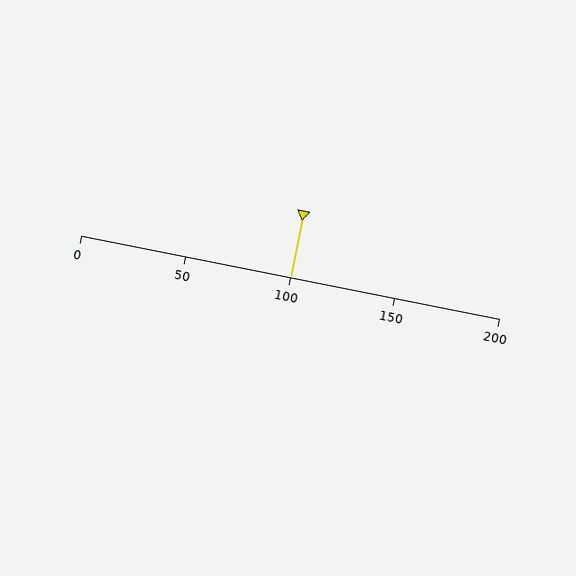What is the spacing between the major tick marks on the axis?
The major ticks are spaced 50 apart.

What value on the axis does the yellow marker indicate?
The marker indicates approximately 100.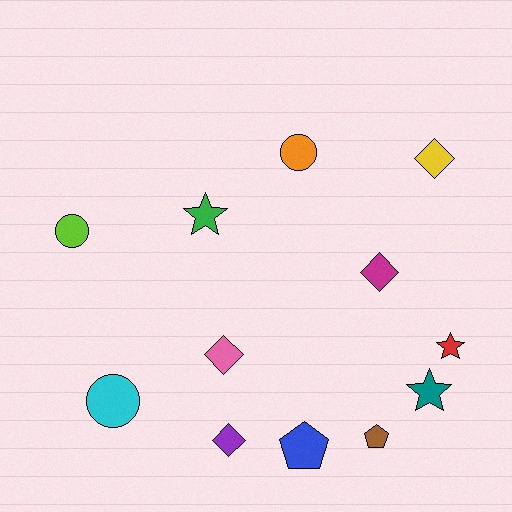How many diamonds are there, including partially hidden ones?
There are 4 diamonds.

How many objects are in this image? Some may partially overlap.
There are 12 objects.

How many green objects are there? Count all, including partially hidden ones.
There is 1 green object.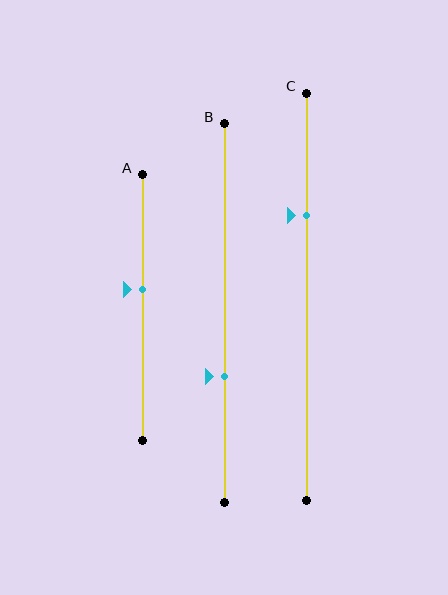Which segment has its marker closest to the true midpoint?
Segment A has its marker closest to the true midpoint.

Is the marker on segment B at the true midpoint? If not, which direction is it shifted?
No, the marker on segment B is shifted downward by about 17% of the segment length.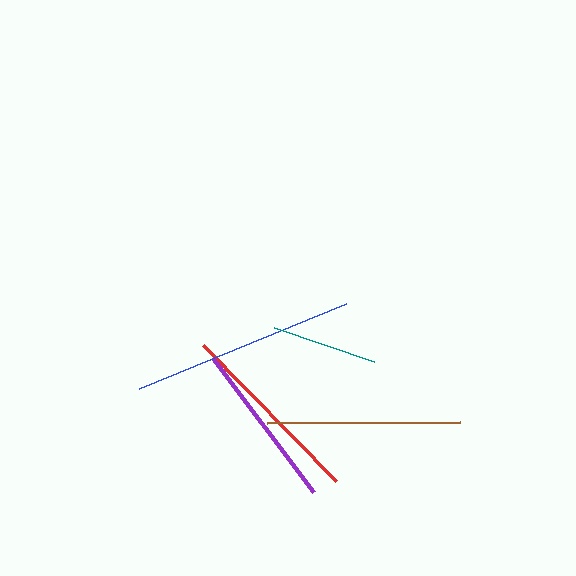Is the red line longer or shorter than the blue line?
The blue line is longer than the red line.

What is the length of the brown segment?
The brown segment is approximately 193 pixels long.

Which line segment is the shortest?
The teal line is the shortest at approximately 106 pixels.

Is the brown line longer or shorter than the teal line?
The brown line is longer than the teal line.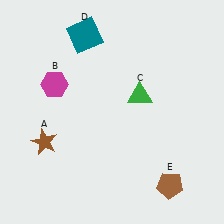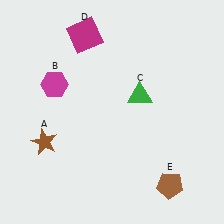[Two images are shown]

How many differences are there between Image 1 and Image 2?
There is 1 difference between the two images.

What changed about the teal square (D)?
In Image 1, D is teal. In Image 2, it changed to magenta.